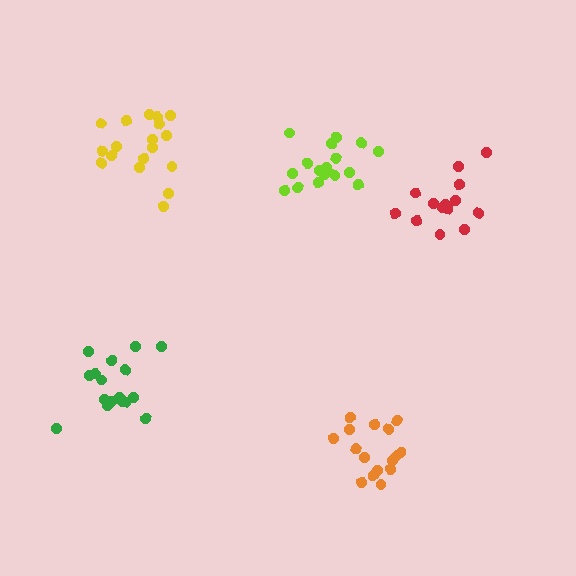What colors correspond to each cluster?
The clusters are colored: green, red, lime, orange, yellow.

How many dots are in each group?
Group 1: 19 dots, Group 2: 15 dots, Group 3: 17 dots, Group 4: 16 dots, Group 5: 18 dots (85 total).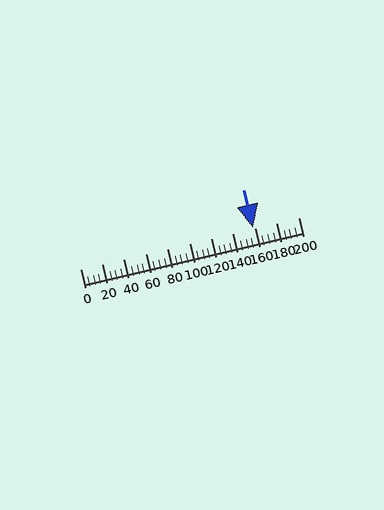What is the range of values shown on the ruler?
The ruler shows values from 0 to 200.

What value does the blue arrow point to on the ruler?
The blue arrow points to approximately 158.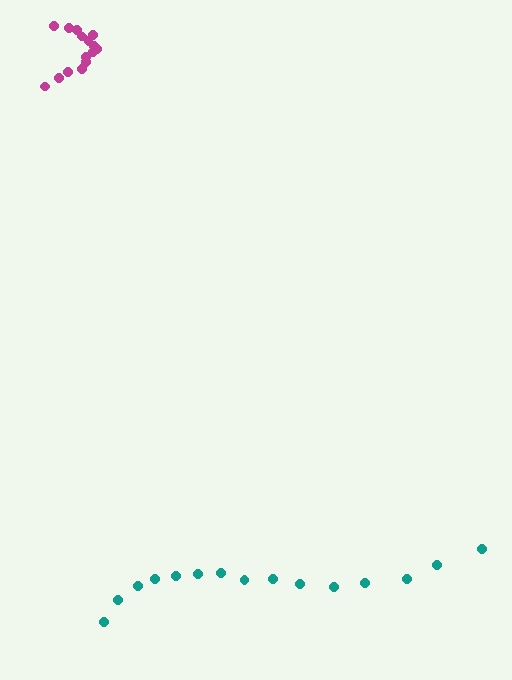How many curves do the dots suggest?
There are 2 distinct paths.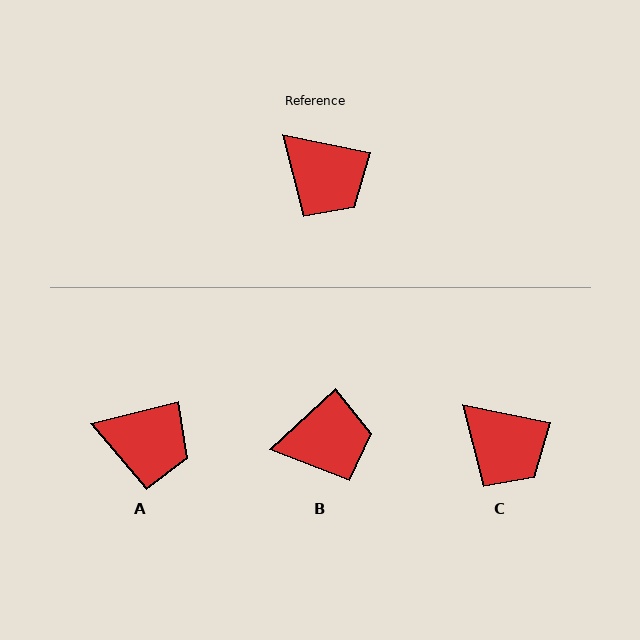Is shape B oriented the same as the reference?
No, it is off by about 54 degrees.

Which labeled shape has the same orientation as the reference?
C.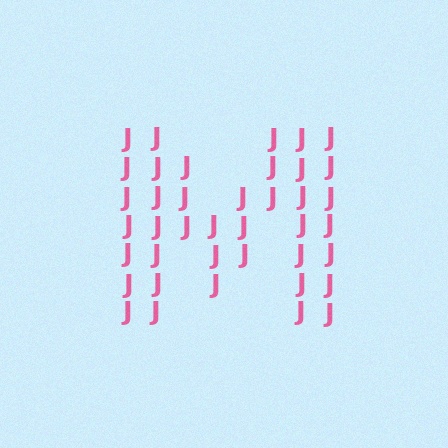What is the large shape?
The large shape is the letter M.